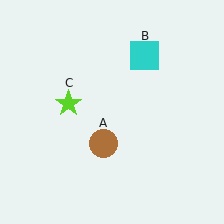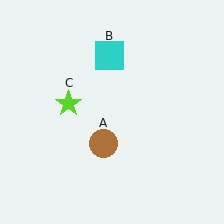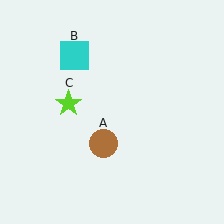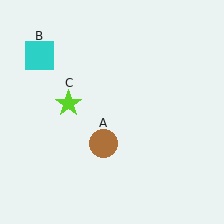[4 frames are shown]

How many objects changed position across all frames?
1 object changed position: cyan square (object B).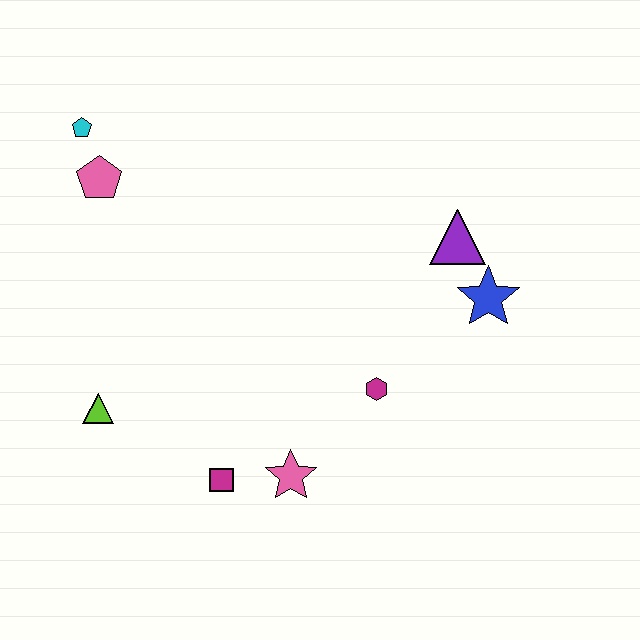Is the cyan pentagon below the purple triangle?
No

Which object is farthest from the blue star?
The cyan pentagon is farthest from the blue star.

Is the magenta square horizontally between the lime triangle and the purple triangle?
Yes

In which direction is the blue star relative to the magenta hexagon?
The blue star is to the right of the magenta hexagon.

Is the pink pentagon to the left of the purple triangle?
Yes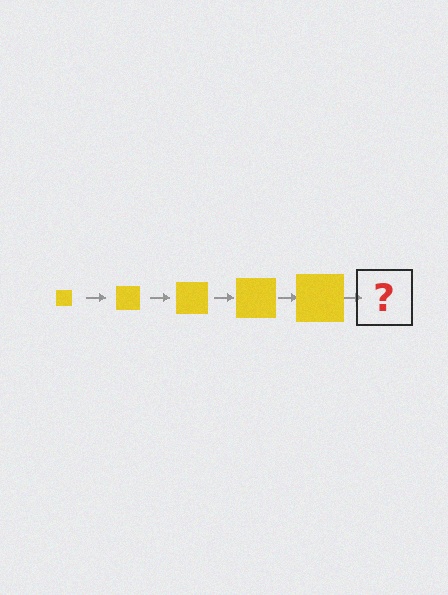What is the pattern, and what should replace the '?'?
The pattern is that the square gets progressively larger each step. The '?' should be a yellow square, larger than the previous one.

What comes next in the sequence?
The next element should be a yellow square, larger than the previous one.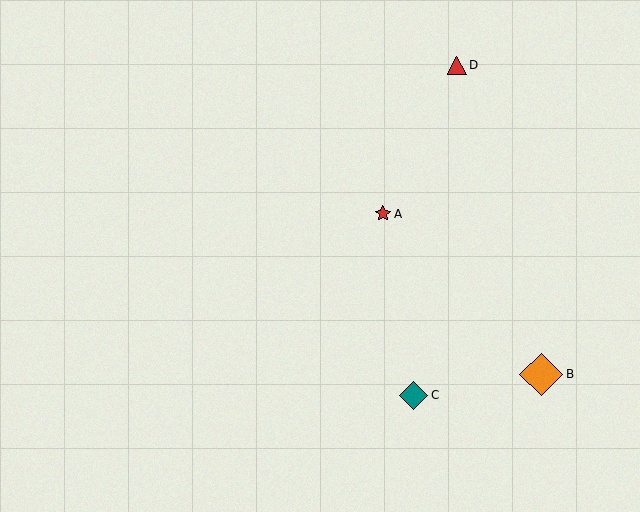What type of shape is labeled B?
Shape B is an orange diamond.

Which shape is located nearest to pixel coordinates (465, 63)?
The red triangle (labeled D) at (457, 65) is nearest to that location.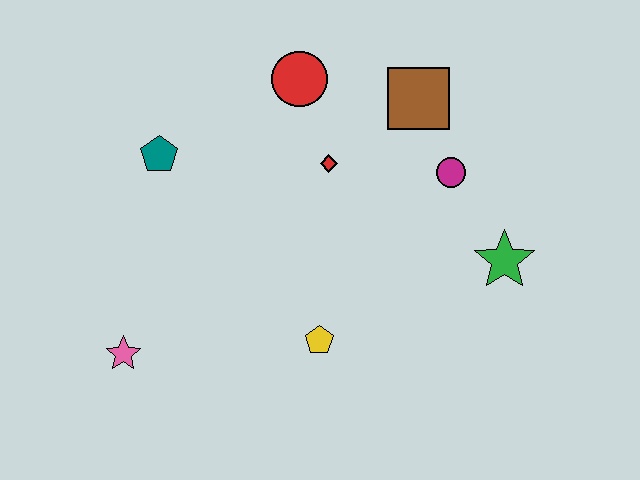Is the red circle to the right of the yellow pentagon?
No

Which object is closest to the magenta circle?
The brown square is closest to the magenta circle.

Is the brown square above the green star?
Yes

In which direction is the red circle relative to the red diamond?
The red circle is above the red diamond.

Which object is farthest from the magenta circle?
The pink star is farthest from the magenta circle.